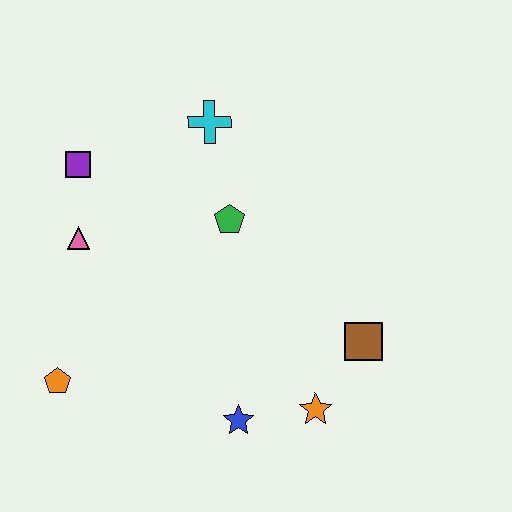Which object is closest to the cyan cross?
The green pentagon is closest to the cyan cross.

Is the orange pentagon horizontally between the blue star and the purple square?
No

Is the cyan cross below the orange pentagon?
No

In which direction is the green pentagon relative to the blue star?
The green pentagon is above the blue star.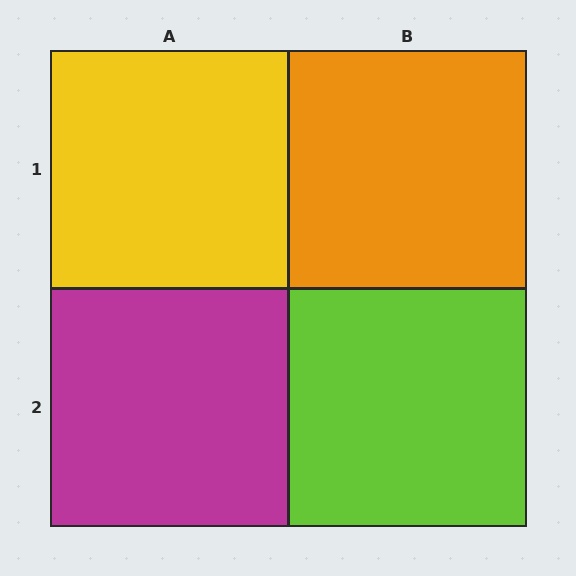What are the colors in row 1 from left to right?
Yellow, orange.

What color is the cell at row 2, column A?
Magenta.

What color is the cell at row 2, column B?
Lime.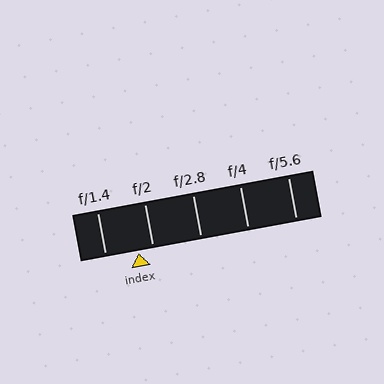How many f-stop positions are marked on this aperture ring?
There are 5 f-stop positions marked.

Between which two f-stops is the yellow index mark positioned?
The index mark is between f/1.4 and f/2.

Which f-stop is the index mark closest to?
The index mark is closest to f/2.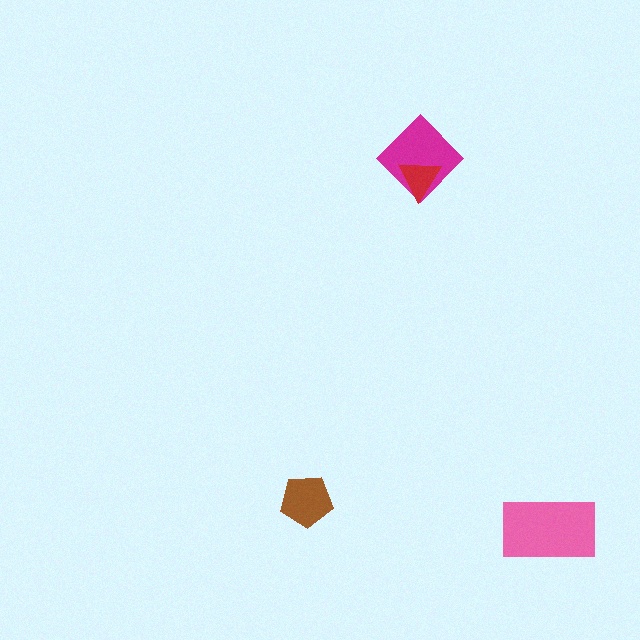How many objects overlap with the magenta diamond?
1 object overlaps with the magenta diamond.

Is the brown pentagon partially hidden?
No, no other shape covers it.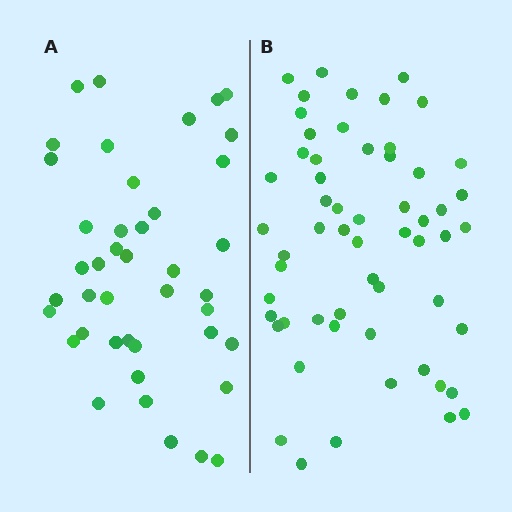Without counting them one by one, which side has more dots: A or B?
Region B (the right region) has more dots.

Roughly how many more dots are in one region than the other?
Region B has approximately 15 more dots than region A.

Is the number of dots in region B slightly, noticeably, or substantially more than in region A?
Region B has noticeably more, but not dramatically so. The ratio is roughly 1.4 to 1.